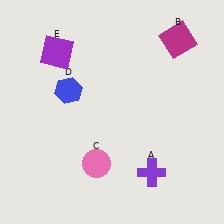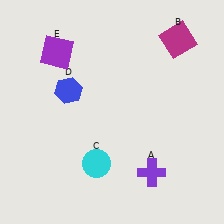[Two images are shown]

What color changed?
The circle (C) changed from pink in Image 1 to cyan in Image 2.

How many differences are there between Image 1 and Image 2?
There is 1 difference between the two images.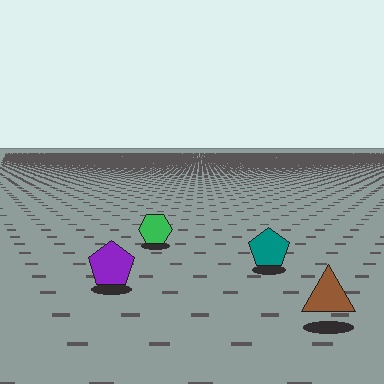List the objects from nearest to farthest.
From nearest to farthest: the brown triangle, the purple pentagon, the teal pentagon, the green hexagon.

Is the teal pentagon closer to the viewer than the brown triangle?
No. The brown triangle is closer — you can tell from the texture gradient: the ground texture is coarser near it.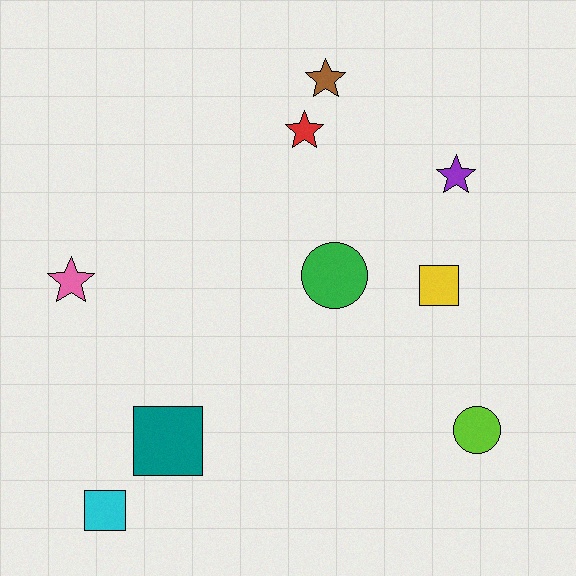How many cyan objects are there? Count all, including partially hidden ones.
There is 1 cyan object.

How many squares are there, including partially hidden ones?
There are 3 squares.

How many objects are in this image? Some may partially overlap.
There are 9 objects.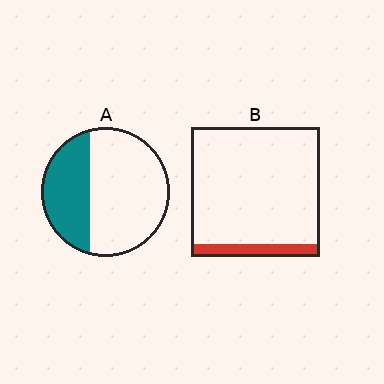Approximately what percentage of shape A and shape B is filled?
A is approximately 35% and B is approximately 10%.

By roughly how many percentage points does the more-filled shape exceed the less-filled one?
By roughly 25 percentage points (A over B).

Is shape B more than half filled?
No.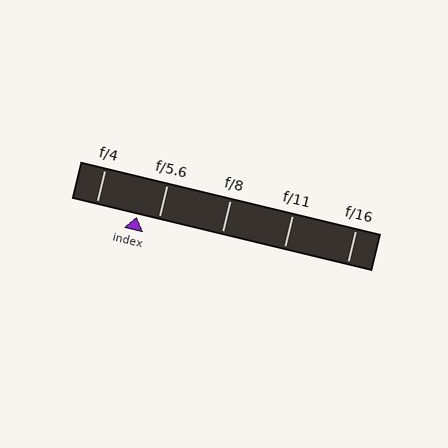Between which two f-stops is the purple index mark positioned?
The index mark is between f/4 and f/5.6.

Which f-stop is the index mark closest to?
The index mark is closest to f/5.6.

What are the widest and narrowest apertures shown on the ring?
The widest aperture shown is f/4 and the narrowest is f/16.